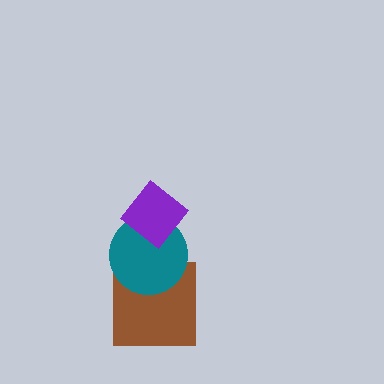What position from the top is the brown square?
The brown square is 3rd from the top.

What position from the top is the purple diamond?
The purple diamond is 1st from the top.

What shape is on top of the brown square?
The teal circle is on top of the brown square.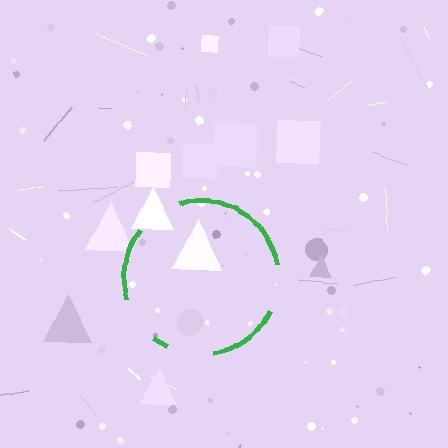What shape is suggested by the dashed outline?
The dashed outline suggests a circle.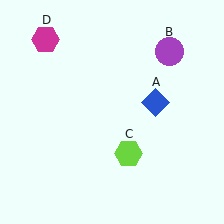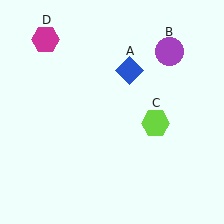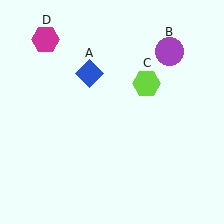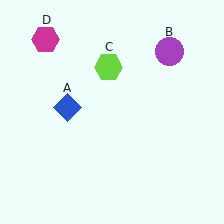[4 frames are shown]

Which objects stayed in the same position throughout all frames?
Purple circle (object B) and magenta hexagon (object D) remained stationary.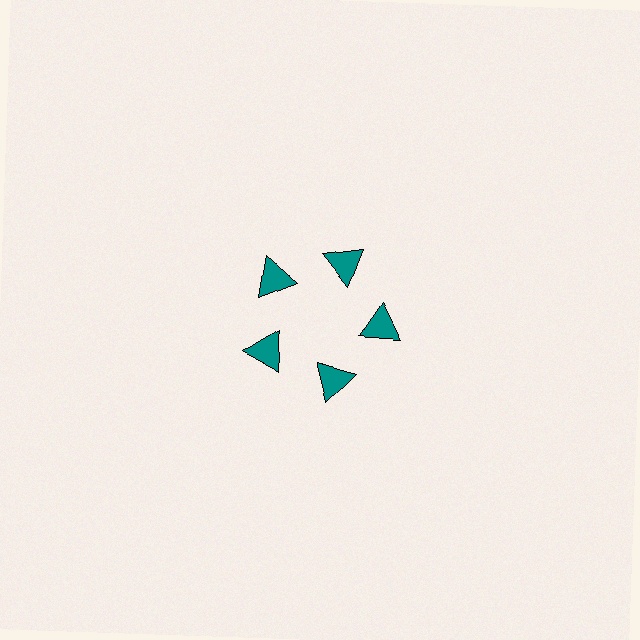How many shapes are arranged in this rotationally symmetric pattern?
There are 5 shapes, arranged in 5 groups of 1.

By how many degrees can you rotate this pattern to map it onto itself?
The pattern maps onto itself every 72 degrees of rotation.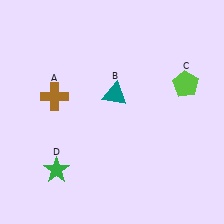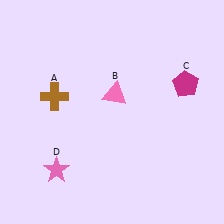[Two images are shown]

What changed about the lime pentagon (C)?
In Image 1, C is lime. In Image 2, it changed to magenta.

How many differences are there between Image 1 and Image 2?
There are 3 differences between the two images.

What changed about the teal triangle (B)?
In Image 1, B is teal. In Image 2, it changed to pink.